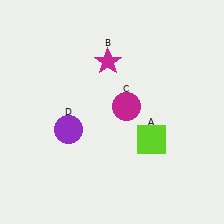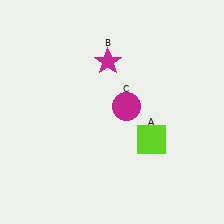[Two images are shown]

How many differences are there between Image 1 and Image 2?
There is 1 difference between the two images.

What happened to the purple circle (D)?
The purple circle (D) was removed in Image 2. It was in the bottom-left area of Image 1.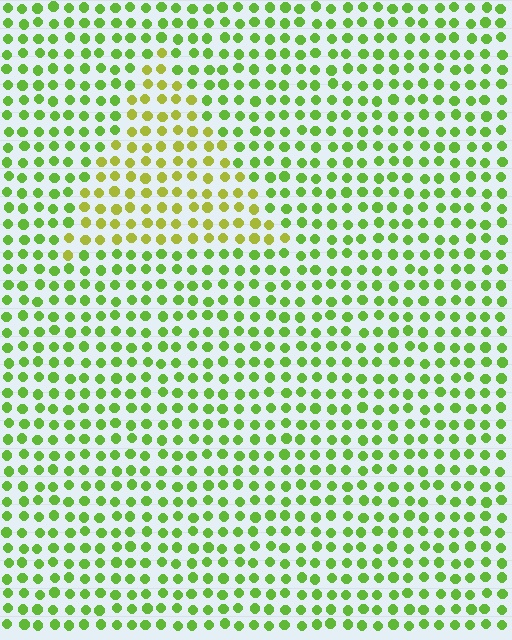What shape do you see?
I see a triangle.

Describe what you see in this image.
The image is filled with small lime elements in a uniform arrangement. A triangle-shaped region is visible where the elements are tinted to a slightly different hue, forming a subtle color boundary.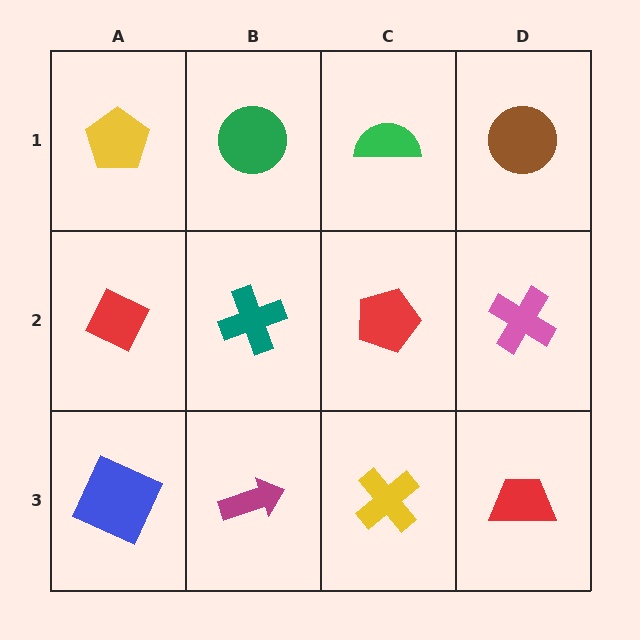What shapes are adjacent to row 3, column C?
A red pentagon (row 2, column C), a magenta arrow (row 3, column B), a red trapezoid (row 3, column D).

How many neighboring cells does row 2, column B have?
4.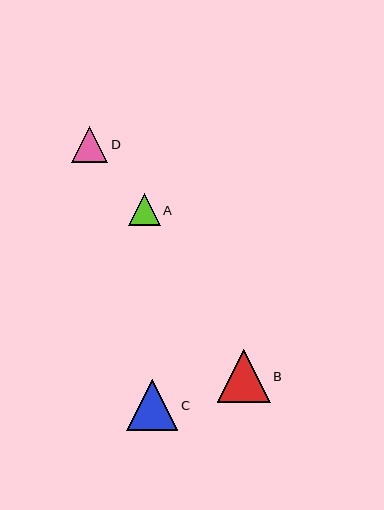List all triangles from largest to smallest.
From largest to smallest: B, C, D, A.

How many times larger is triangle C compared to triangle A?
Triangle C is approximately 1.6 times the size of triangle A.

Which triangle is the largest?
Triangle B is the largest with a size of approximately 53 pixels.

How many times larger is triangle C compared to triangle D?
Triangle C is approximately 1.4 times the size of triangle D.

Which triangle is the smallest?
Triangle A is the smallest with a size of approximately 32 pixels.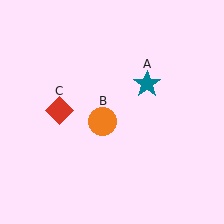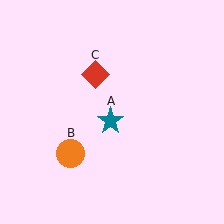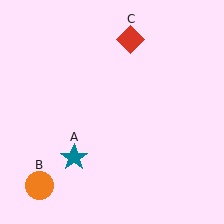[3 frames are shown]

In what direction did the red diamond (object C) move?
The red diamond (object C) moved up and to the right.